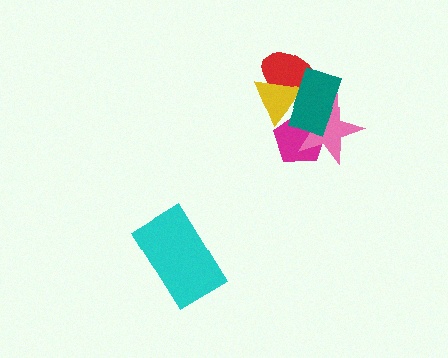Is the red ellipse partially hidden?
Yes, it is partially covered by another shape.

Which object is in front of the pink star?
The teal rectangle is in front of the pink star.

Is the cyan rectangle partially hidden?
No, no other shape covers it.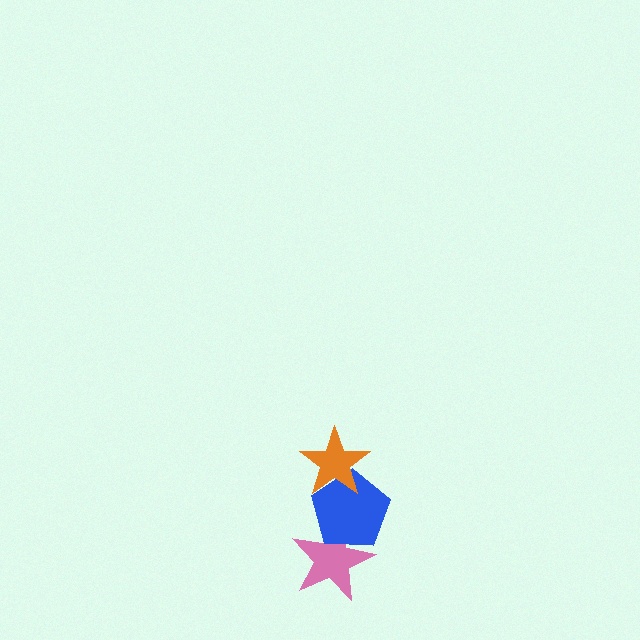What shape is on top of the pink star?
The blue pentagon is on top of the pink star.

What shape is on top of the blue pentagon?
The orange star is on top of the blue pentagon.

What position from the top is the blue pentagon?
The blue pentagon is 2nd from the top.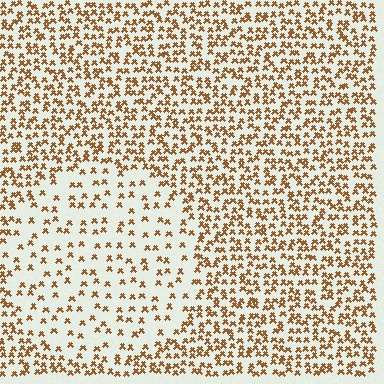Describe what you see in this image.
The image contains small brown elements arranged at two different densities. A circle-shaped region is visible where the elements are less densely packed than the surrounding area.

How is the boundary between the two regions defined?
The boundary is defined by a change in element density (approximately 2.4x ratio). All elements are the same color, size, and shape.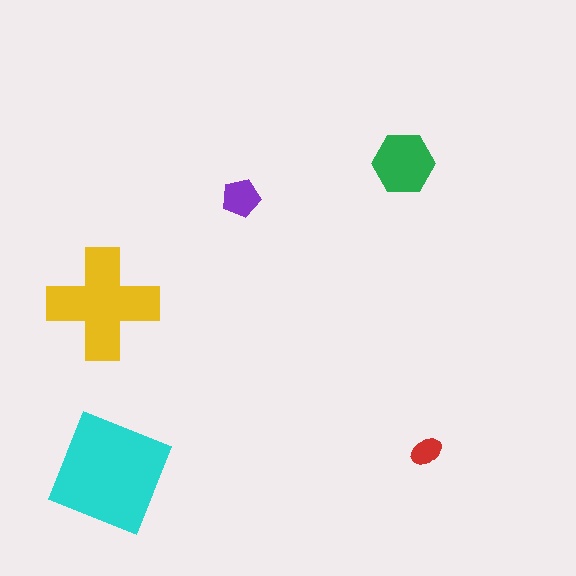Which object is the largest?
The cyan square.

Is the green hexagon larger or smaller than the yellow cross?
Smaller.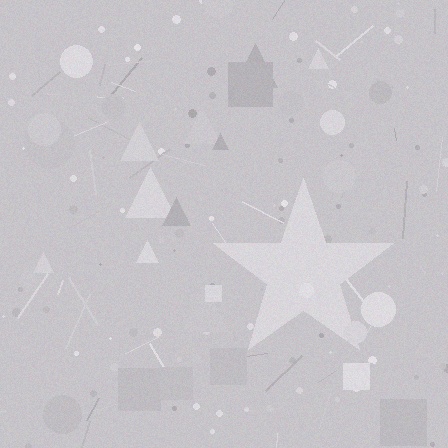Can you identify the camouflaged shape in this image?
The camouflaged shape is a star.